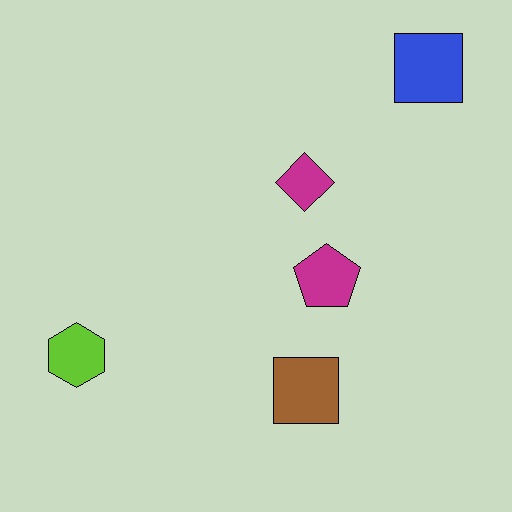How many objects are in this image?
There are 5 objects.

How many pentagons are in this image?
There is 1 pentagon.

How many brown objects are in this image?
There is 1 brown object.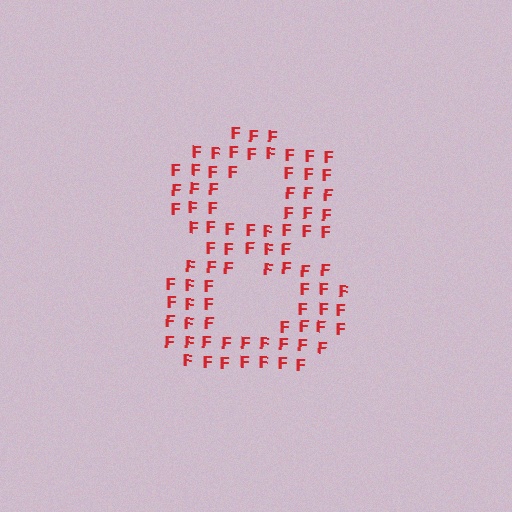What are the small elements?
The small elements are letter F's.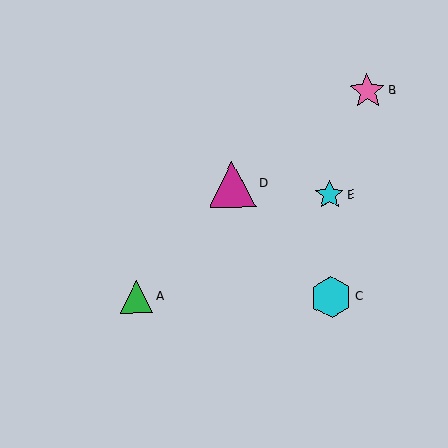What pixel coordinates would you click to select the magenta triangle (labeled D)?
Click at (232, 184) to select the magenta triangle D.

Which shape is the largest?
The magenta triangle (labeled D) is the largest.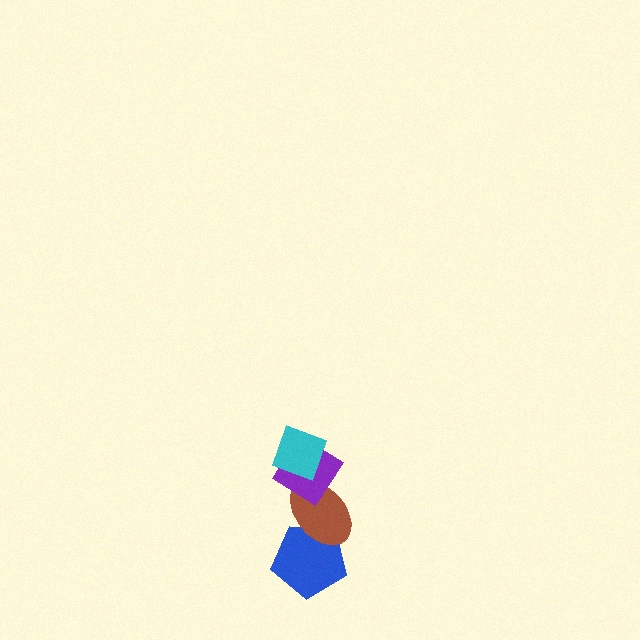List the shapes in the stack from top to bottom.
From top to bottom: the cyan diamond, the purple diamond, the brown ellipse, the blue pentagon.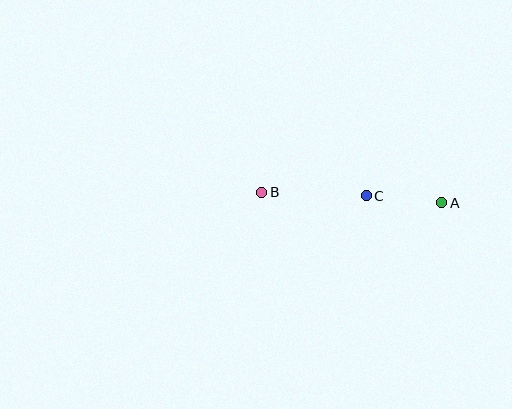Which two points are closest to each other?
Points A and C are closest to each other.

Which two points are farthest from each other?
Points A and B are farthest from each other.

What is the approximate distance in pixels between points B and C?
The distance between B and C is approximately 105 pixels.